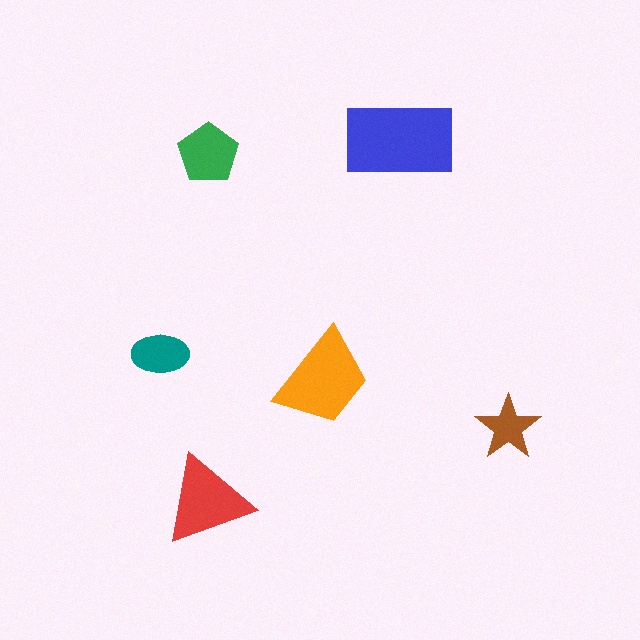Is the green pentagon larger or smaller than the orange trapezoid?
Smaller.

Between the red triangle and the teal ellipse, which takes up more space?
The red triangle.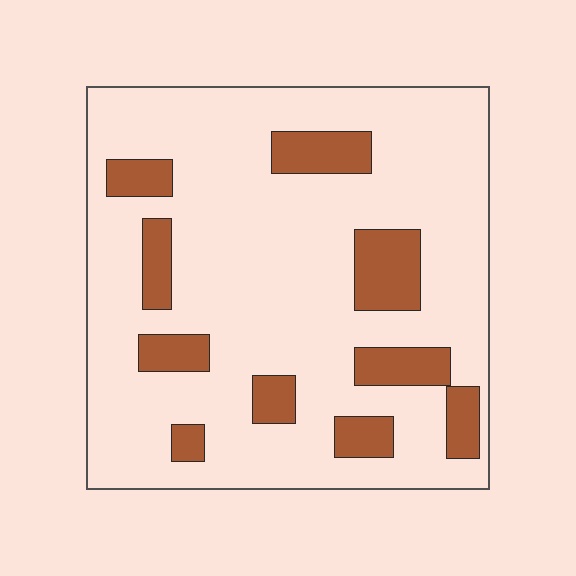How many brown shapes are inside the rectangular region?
10.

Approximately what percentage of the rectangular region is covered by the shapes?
Approximately 20%.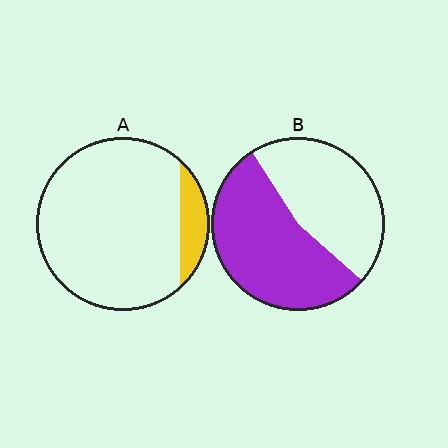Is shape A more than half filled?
No.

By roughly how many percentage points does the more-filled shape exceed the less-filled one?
By roughly 45 percentage points (B over A).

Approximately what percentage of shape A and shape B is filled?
A is approximately 10% and B is approximately 55%.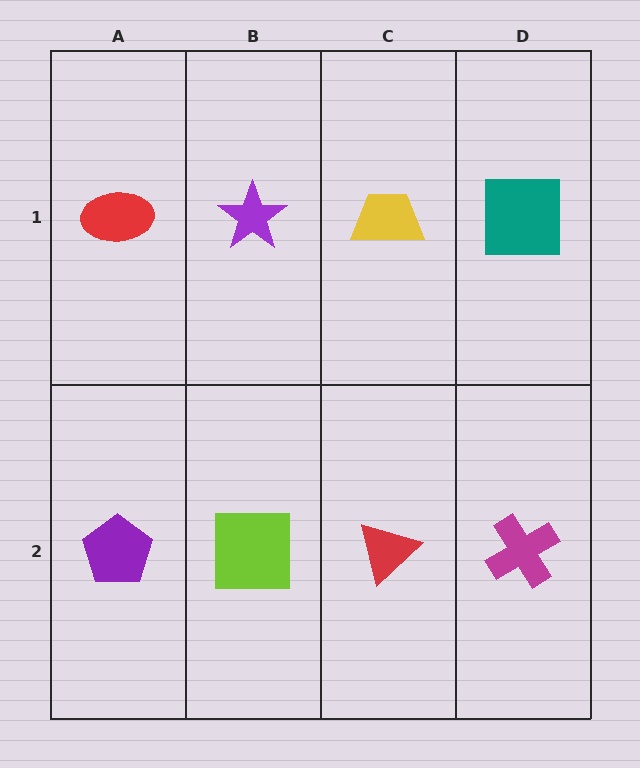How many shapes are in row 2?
4 shapes.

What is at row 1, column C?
A yellow trapezoid.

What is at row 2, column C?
A red triangle.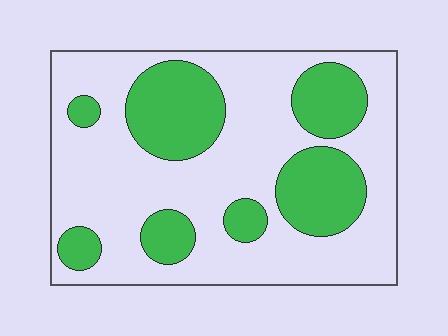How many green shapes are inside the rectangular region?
7.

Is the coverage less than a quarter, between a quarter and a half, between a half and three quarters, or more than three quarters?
Between a quarter and a half.